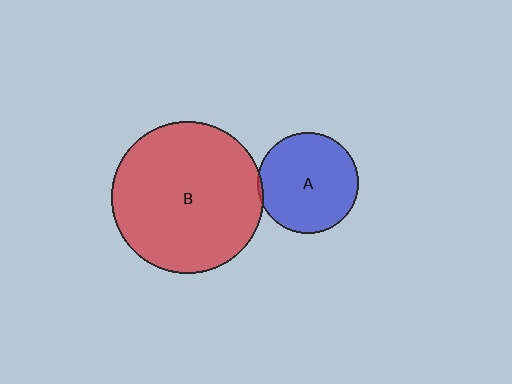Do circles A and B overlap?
Yes.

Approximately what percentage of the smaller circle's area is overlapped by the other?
Approximately 5%.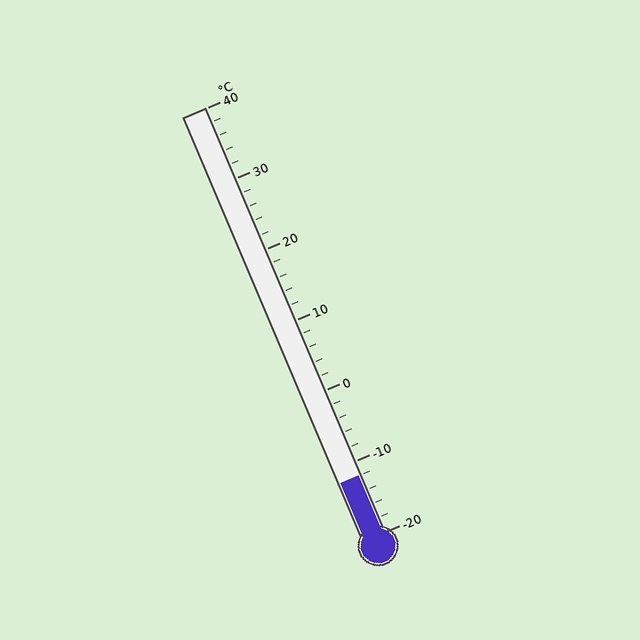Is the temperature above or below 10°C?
The temperature is below 10°C.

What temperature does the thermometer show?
The thermometer shows approximately -12°C.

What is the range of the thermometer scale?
The thermometer scale ranges from -20°C to 40°C.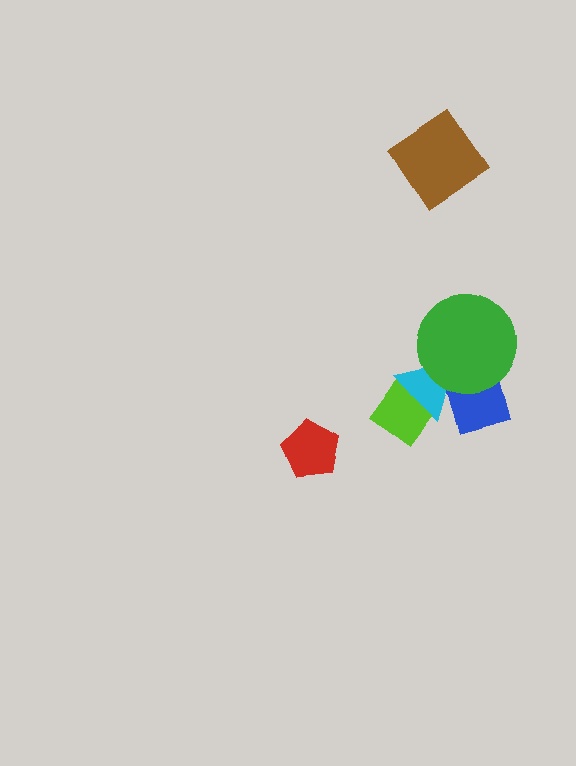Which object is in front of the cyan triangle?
The green circle is in front of the cyan triangle.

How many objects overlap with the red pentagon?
0 objects overlap with the red pentagon.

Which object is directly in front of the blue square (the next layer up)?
The cyan triangle is directly in front of the blue square.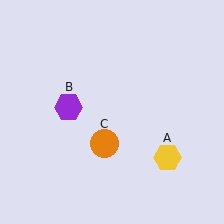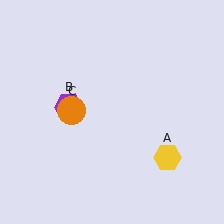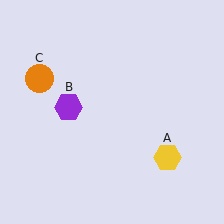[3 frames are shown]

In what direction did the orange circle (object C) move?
The orange circle (object C) moved up and to the left.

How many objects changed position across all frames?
1 object changed position: orange circle (object C).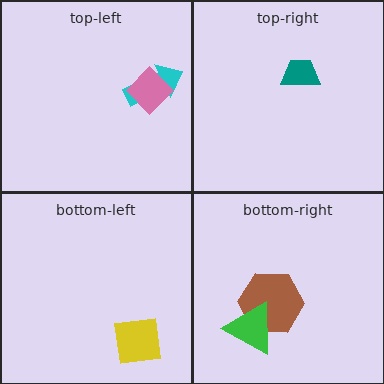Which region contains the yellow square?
The bottom-left region.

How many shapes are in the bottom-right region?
2.